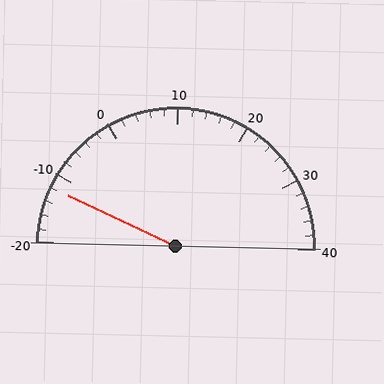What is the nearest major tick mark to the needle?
The nearest major tick mark is -10.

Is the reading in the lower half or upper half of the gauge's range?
The reading is in the lower half of the range (-20 to 40).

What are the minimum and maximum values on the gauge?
The gauge ranges from -20 to 40.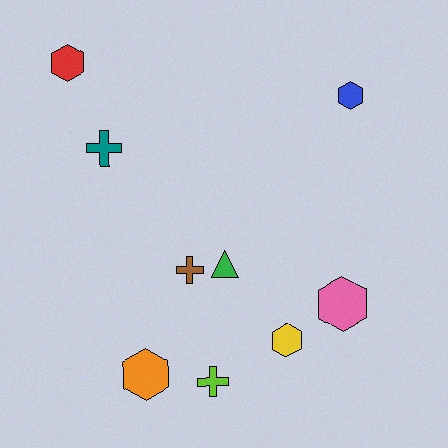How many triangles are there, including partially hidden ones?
There is 1 triangle.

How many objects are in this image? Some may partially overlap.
There are 9 objects.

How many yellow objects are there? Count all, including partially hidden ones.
There is 1 yellow object.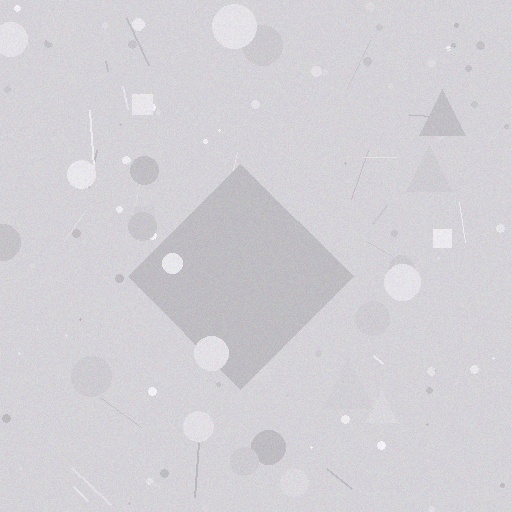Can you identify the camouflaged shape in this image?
The camouflaged shape is a diamond.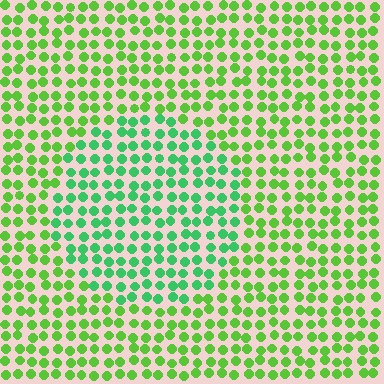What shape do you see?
I see a circle.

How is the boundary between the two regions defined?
The boundary is defined purely by a slight shift in hue (about 33 degrees). Spacing, size, and orientation are identical on both sides.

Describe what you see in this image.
The image is filled with small lime elements in a uniform arrangement. A circle-shaped region is visible where the elements are tinted to a slightly different hue, forming a subtle color boundary.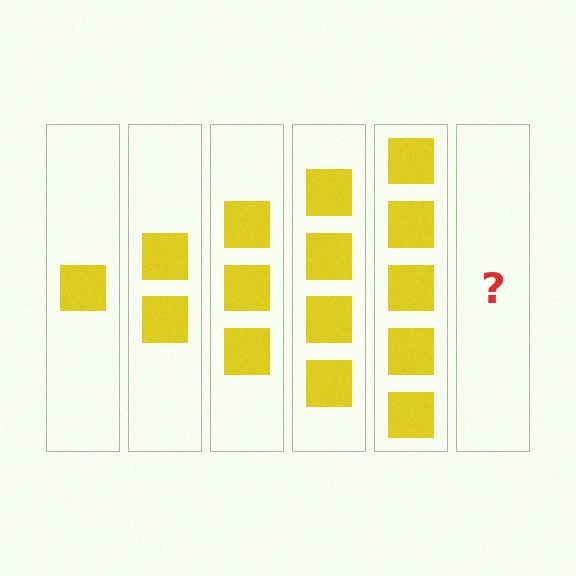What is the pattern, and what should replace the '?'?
The pattern is that each step adds one more square. The '?' should be 6 squares.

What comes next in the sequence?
The next element should be 6 squares.